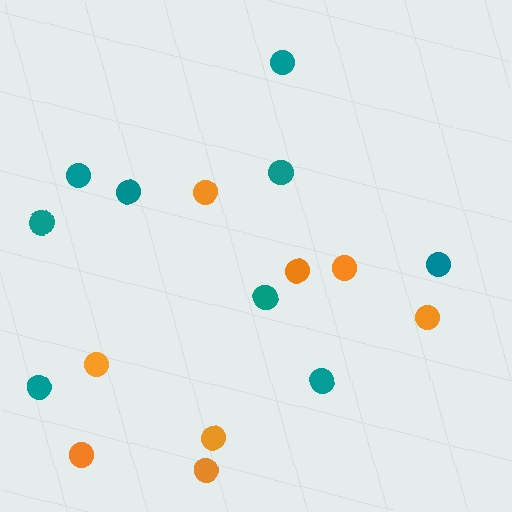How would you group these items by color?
There are 2 groups: one group of teal circles (9) and one group of orange circles (8).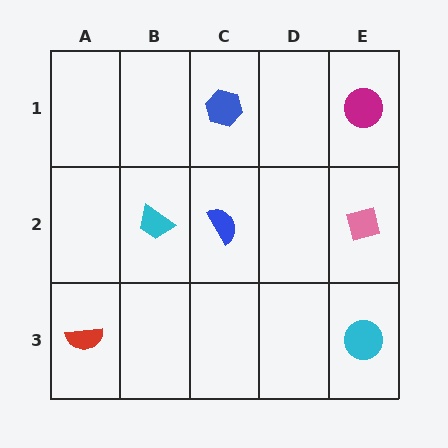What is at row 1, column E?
A magenta circle.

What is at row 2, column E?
A pink square.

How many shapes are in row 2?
3 shapes.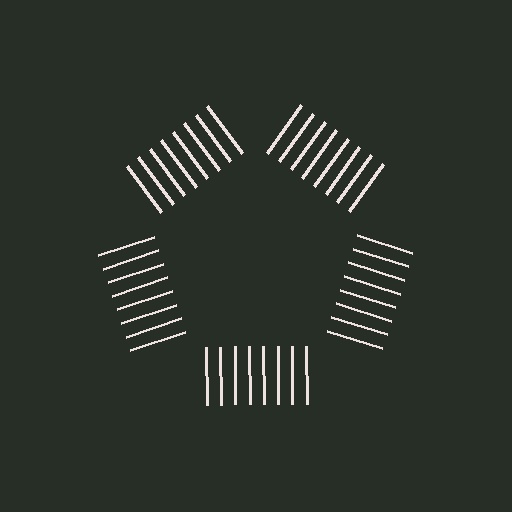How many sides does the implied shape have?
5 sides — the line-ends trace a pentagon.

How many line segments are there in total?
40 — 8 along each of the 5 edges.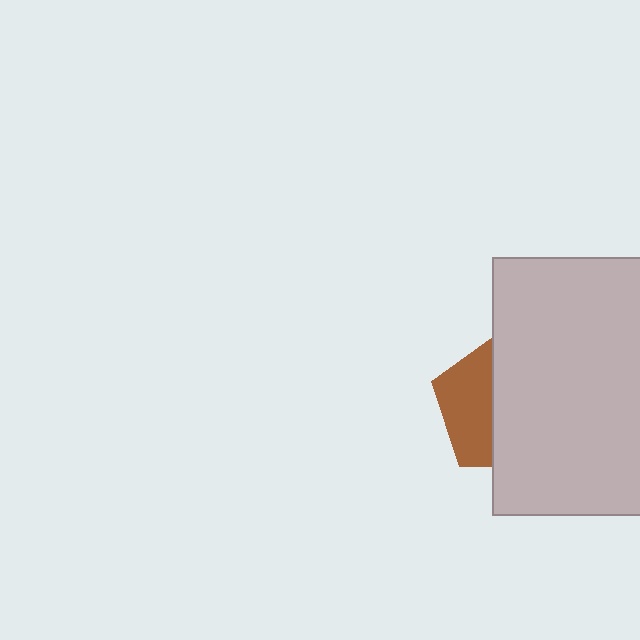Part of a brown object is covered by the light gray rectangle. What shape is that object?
It is a pentagon.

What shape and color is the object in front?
The object in front is a light gray rectangle.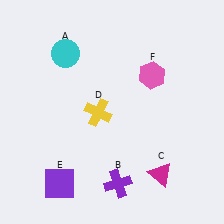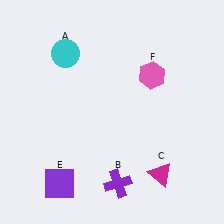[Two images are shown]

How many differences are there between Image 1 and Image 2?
There is 1 difference between the two images.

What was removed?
The yellow cross (D) was removed in Image 2.